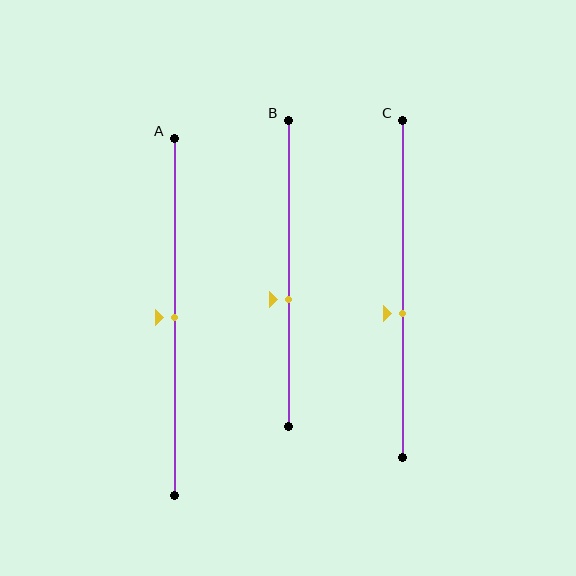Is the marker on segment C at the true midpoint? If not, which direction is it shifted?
No, the marker on segment C is shifted downward by about 7% of the segment length.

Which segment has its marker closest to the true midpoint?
Segment A has its marker closest to the true midpoint.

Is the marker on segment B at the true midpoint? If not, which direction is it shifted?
No, the marker on segment B is shifted downward by about 8% of the segment length.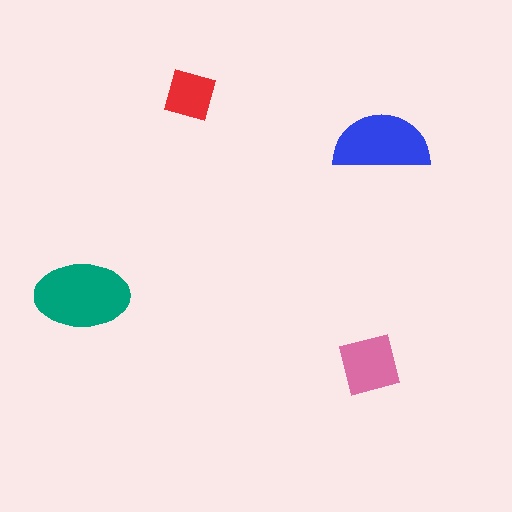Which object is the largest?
The teal ellipse.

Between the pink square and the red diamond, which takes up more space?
The pink square.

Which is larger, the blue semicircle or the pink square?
The blue semicircle.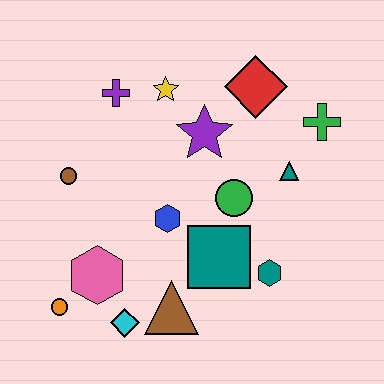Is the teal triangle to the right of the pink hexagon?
Yes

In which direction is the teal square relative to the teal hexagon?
The teal square is to the left of the teal hexagon.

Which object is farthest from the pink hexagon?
The green cross is farthest from the pink hexagon.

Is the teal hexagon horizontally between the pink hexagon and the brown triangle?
No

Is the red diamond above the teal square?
Yes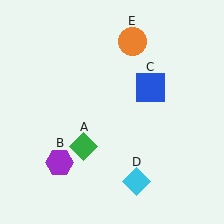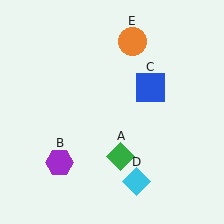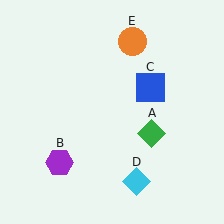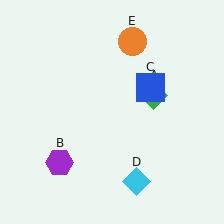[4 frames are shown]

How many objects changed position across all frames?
1 object changed position: green diamond (object A).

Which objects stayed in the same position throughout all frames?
Purple hexagon (object B) and blue square (object C) and cyan diamond (object D) and orange circle (object E) remained stationary.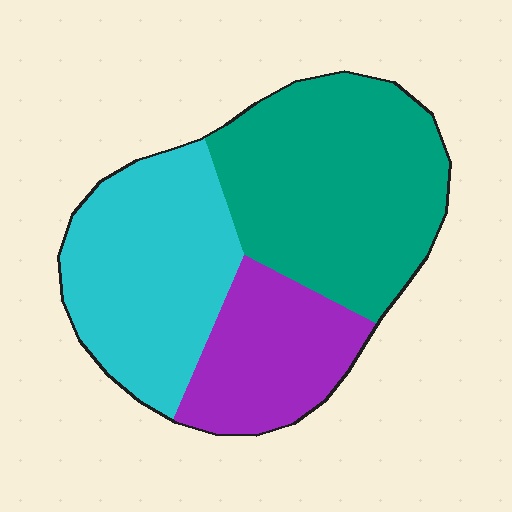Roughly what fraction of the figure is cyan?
Cyan takes up about one third (1/3) of the figure.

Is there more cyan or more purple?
Cyan.